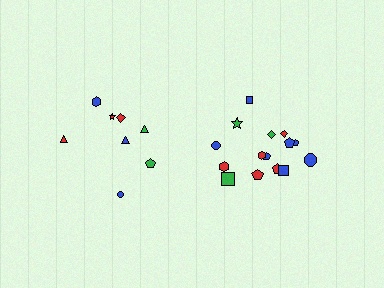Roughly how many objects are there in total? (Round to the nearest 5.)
Roughly 25 objects in total.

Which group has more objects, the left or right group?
The right group.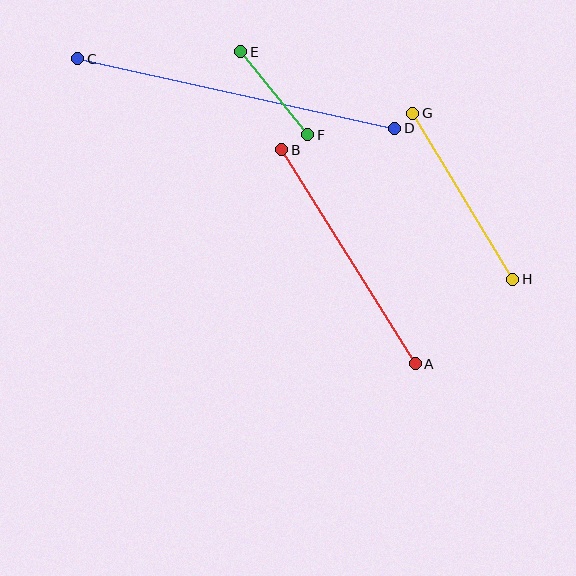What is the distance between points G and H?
The distance is approximately 194 pixels.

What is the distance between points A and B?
The distance is approximately 252 pixels.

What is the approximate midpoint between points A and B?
The midpoint is at approximately (348, 257) pixels.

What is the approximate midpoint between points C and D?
The midpoint is at approximately (236, 94) pixels.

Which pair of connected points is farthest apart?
Points C and D are farthest apart.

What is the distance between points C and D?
The distance is approximately 325 pixels.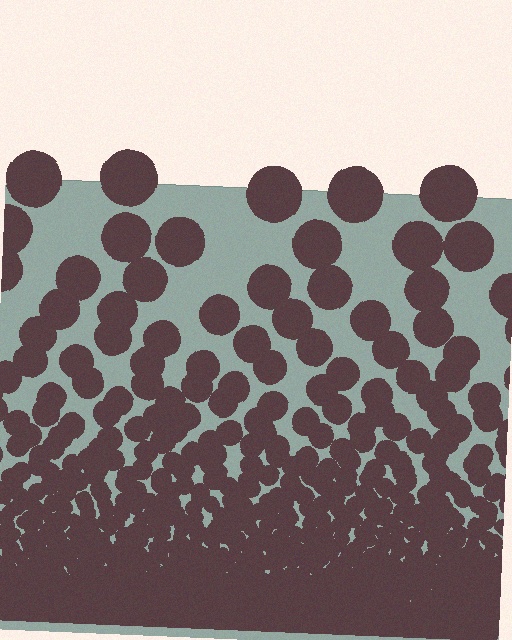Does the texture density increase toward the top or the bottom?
Density increases toward the bottom.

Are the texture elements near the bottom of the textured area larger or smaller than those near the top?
Smaller. The gradient is inverted — elements near the bottom are smaller and denser.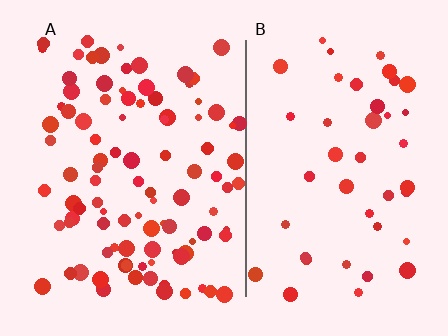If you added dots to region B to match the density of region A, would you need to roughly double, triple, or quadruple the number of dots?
Approximately double.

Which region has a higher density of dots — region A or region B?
A (the left).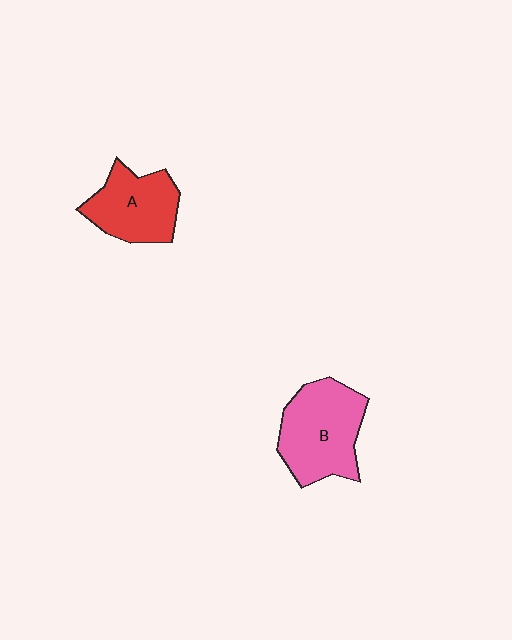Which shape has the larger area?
Shape B (pink).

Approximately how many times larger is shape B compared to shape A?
Approximately 1.3 times.